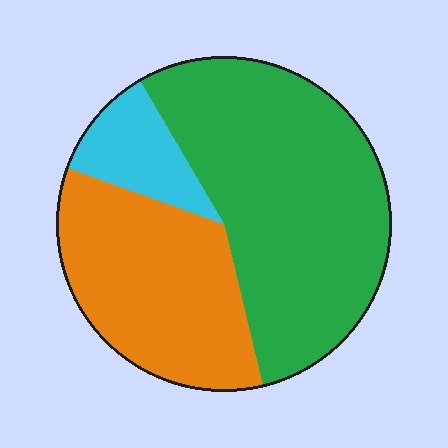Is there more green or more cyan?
Green.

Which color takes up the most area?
Green, at roughly 55%.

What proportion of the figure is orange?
Orange covers around 35% of the figure.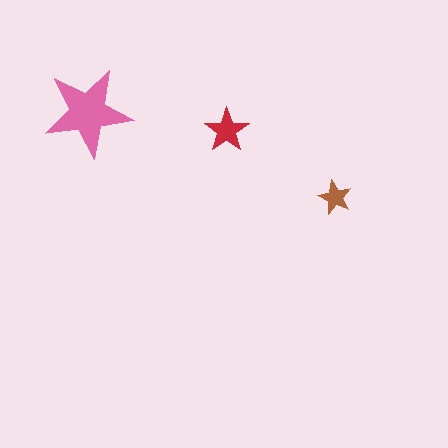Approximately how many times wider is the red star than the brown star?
About 1.5 times wider.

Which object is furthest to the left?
The pink star is leftmost.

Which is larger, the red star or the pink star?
The pink one.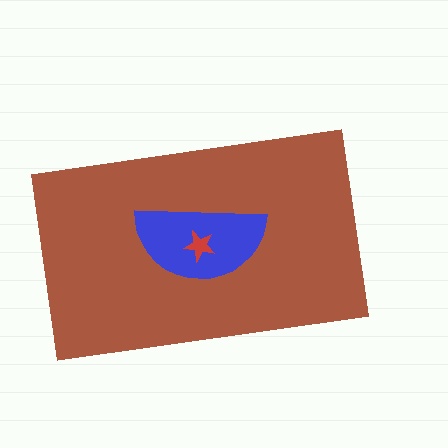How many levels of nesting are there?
3.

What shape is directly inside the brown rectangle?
The blue semicircle.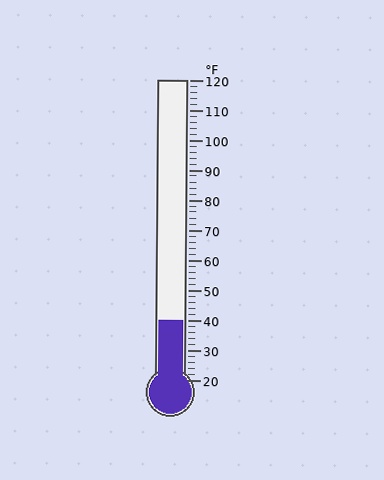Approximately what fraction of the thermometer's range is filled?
The thermometer is filled to approximately 20% of its range.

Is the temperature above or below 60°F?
The temperature is below 60°F.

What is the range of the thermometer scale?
The thermometer scale ranges from 20°F to 120°F.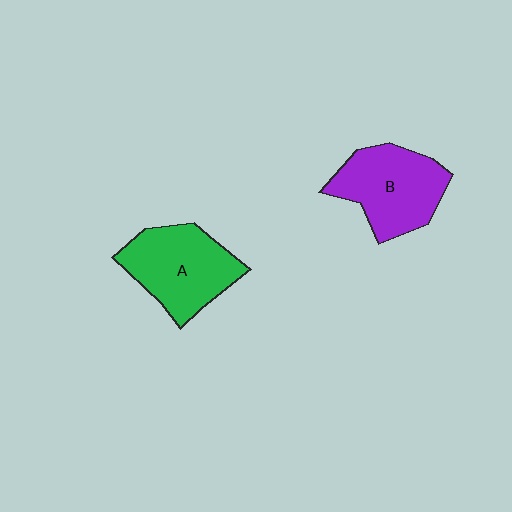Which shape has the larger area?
Shape A (green).